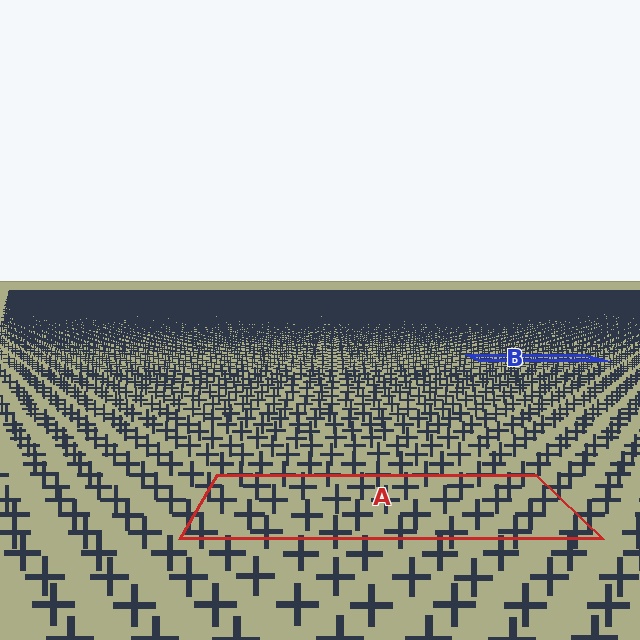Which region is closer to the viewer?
Region A is closer. The texture elements there are larger and more spread out.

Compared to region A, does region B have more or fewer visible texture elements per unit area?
Region B has more texture elements per unit area — they are packed more densely because it is farther away.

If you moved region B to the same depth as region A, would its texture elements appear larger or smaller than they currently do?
They would appear larger. At a closer depth, the same texture elements are projected at a bigger on-screen size.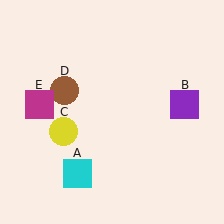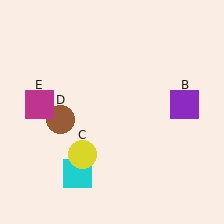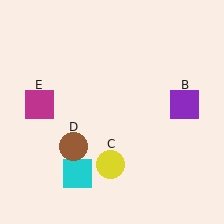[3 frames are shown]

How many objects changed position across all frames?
2 objects changed position: yellow circle (object C), brown circle (object D).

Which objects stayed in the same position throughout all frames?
Cyan square (object A) and purple square (object B) and magenta square (object E) remained stationary.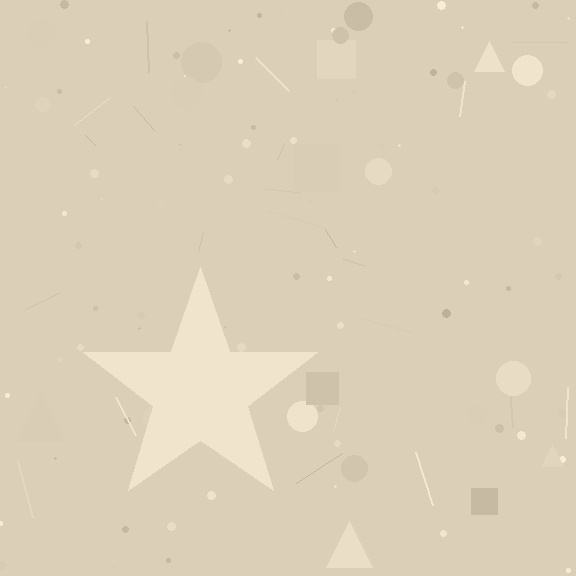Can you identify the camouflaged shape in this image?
The camouflaged shape is a star.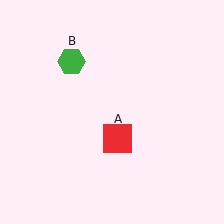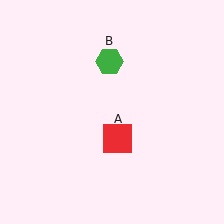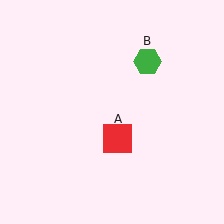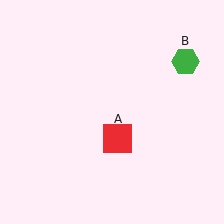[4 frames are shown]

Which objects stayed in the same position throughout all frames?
Red square (object A) remained stationary.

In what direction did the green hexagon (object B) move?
The green hexagon (object B) moved right.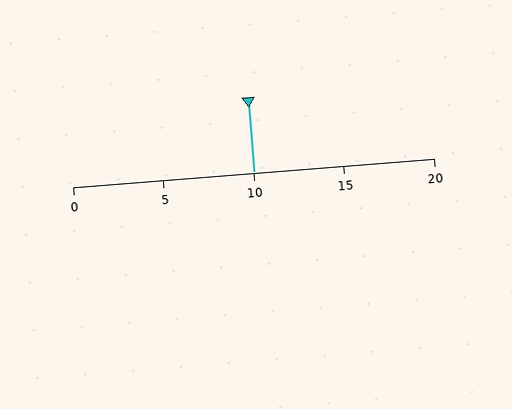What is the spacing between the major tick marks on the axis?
The major ticks are spaced 5 apart.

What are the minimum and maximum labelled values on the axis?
The axis runs from 0 to 20.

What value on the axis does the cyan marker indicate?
The marker indicates approximately 10.